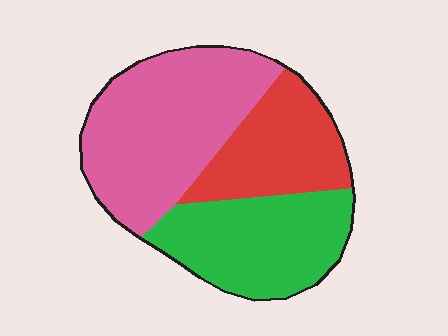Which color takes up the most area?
Pink, at roughly 45%.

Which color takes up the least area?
Red, at roughly 25%.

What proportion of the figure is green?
Green takes up about one third (1/3) of the figure.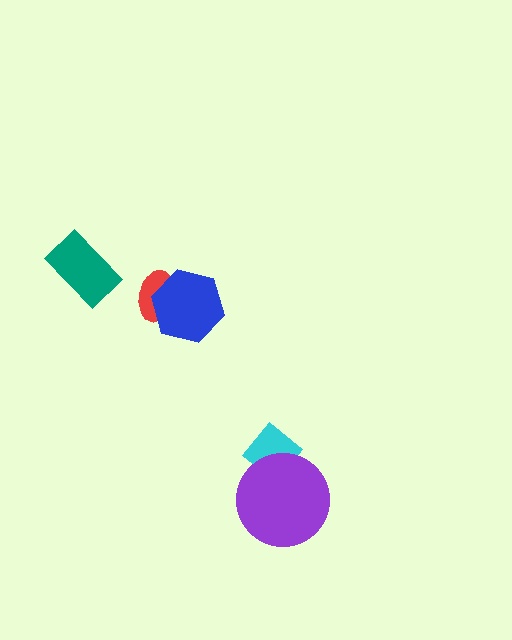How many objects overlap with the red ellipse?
1 object overlaps with the red ellipse.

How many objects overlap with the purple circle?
1 object overlaps with the purple circle.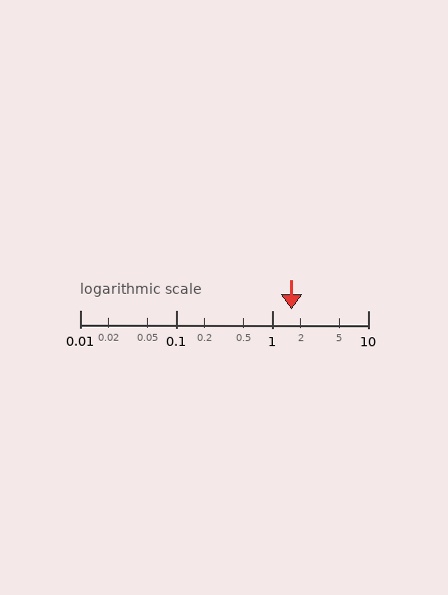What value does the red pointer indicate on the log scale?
The pointer indicates approximately 1.6.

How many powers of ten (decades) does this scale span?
The scale spans 3 decades, from 0.01 to 10.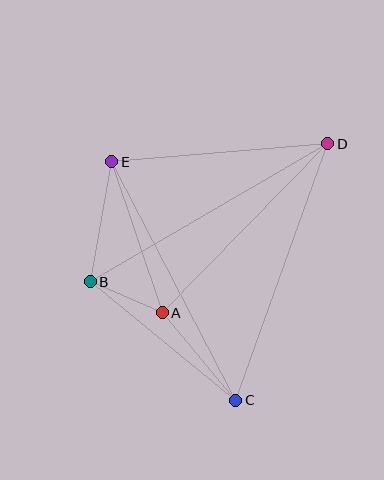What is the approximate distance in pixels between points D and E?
The distance between D and E is approximately 217 pixels.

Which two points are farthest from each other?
Points B and D are farthest from each other.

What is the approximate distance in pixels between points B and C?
The distance between B and C is approximately 188 pixels.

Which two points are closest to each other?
Points A and B are closest to each other.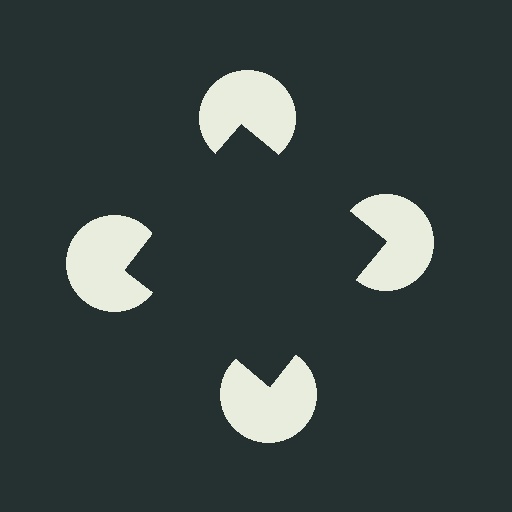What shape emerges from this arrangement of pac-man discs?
An illusory square — its edges are inferred from the aligned wedge cuts in the pac-man discs, not physically drawn.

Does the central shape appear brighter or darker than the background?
It typically appears slightly darker than the background, even though no actual brightness change is drawn.